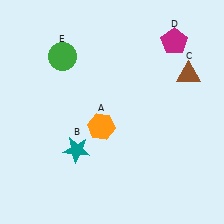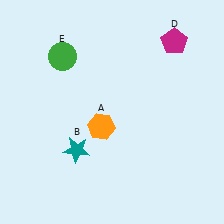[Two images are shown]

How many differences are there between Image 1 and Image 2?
There is 1 difference between the two images.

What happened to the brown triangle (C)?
The brown triangle (C) was removed in Image 2. It was in the top-right area of Image 1.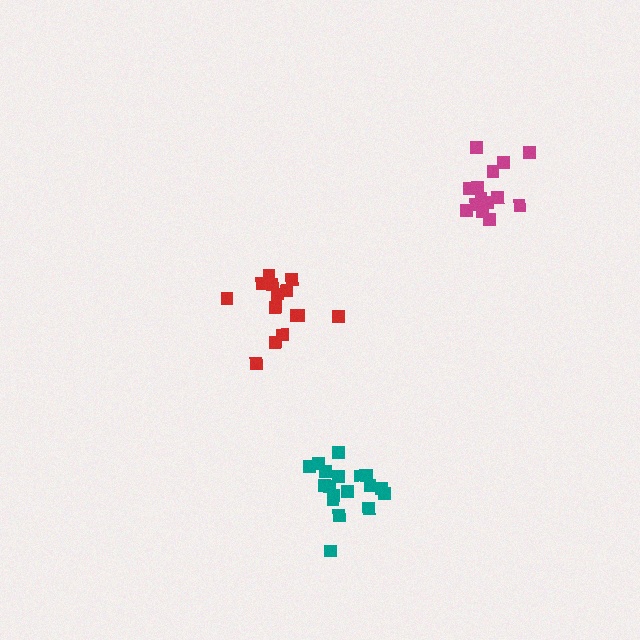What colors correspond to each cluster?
The clusters are colored: red, magenta, teal.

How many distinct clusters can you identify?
There are 3 distinct clusters.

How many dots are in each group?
Group 1: 14 dots, Group 2: 14 dots, Group 3: 18 dots (46 total).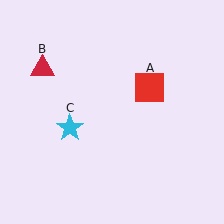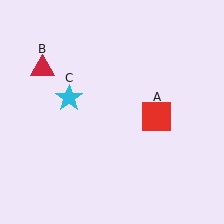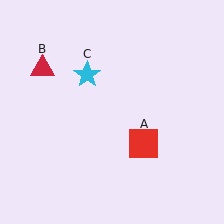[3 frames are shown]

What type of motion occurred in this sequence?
The red square (object A), cyan star (object C) rotated clockwise around the center of the scene.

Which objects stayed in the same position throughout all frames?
Red triangle (object B) remained stationary.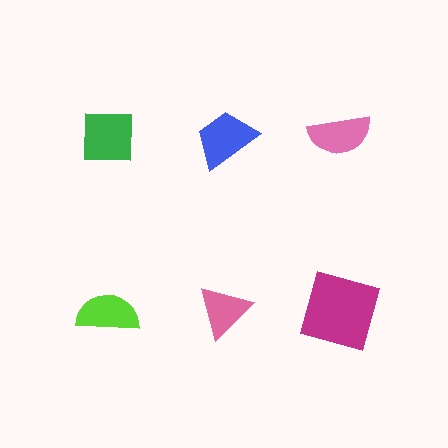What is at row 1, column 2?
A blue trapezoid.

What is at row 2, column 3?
A magenta square.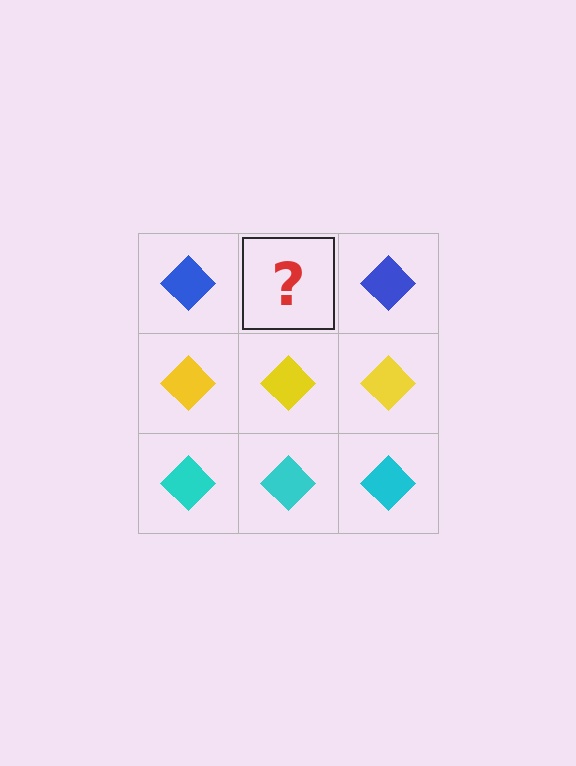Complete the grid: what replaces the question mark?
The question mark should be replaced with a blue diamond.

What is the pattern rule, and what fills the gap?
The rule is that each row has a consistent color. The gap should be filled with a blue diamond.